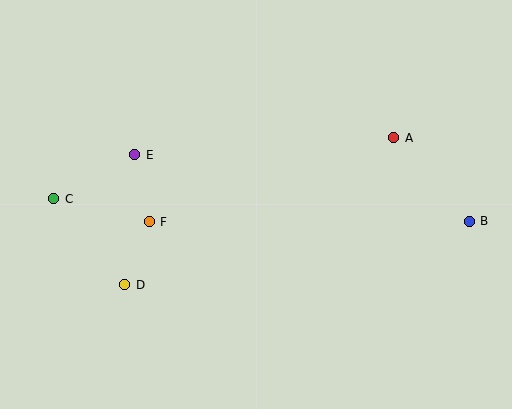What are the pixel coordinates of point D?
Point D is at (125, 285).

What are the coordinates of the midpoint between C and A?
The midpoint between C and A is at (224, 168).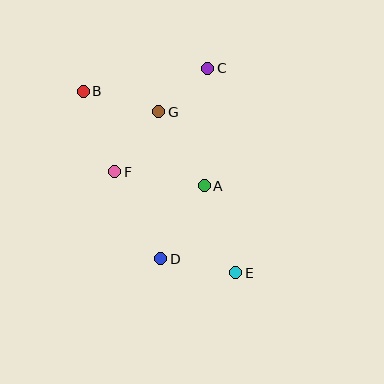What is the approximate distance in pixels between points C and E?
The distance between C and E is approximately 206 pixels.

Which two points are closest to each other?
Points C and G are closest to each other.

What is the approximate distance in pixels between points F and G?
The distance between F and G is approximately 74 pixels.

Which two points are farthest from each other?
Points B and E are farthest from each other.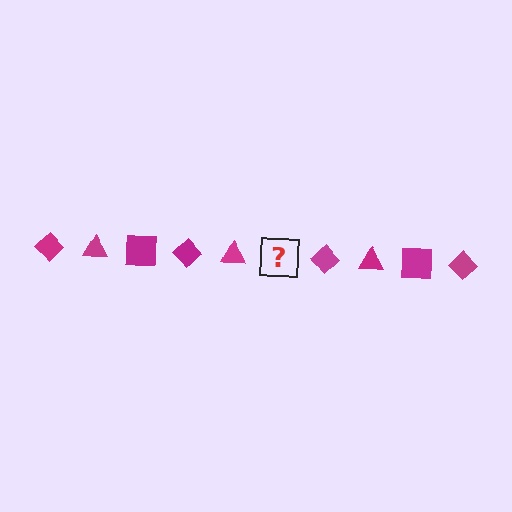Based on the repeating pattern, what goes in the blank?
The blank should be a magenta square.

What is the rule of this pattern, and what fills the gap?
The rule is that the pattern cycles through diamond, triangle, square shapes in magenta. The gap should be filled with a magenta square.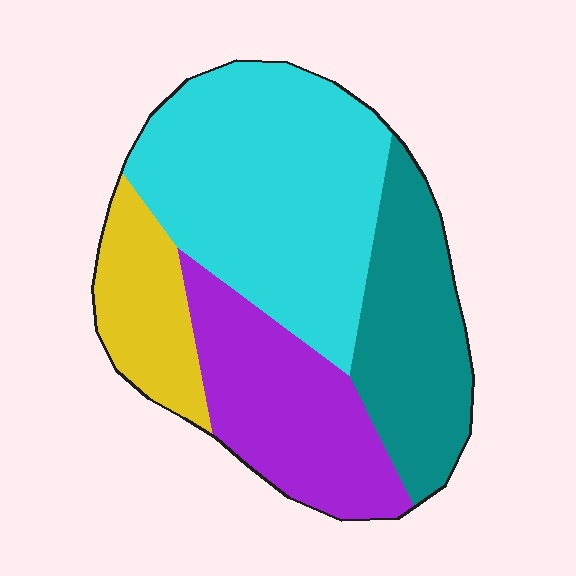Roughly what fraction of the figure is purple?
Purple takes up about one quarter (1/4) of the figure.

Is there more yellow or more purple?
Purple.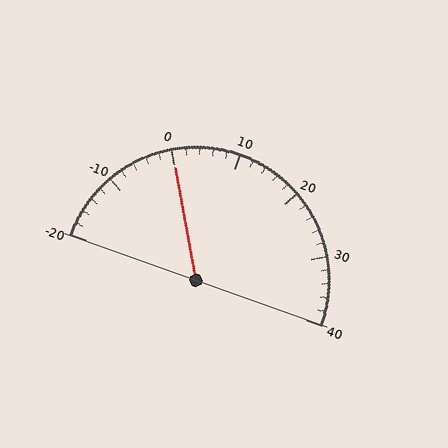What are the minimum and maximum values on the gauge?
The gauge ranges from -20 to 40.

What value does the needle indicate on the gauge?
The needle indicates approximately 0.